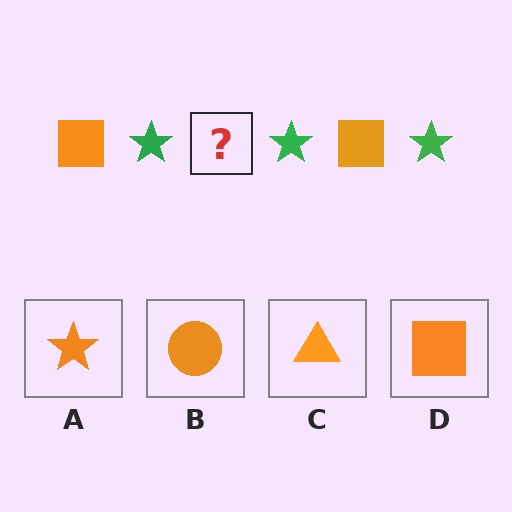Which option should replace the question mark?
Option D.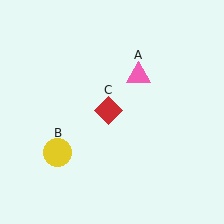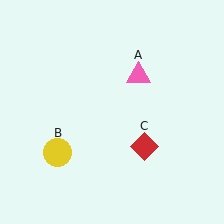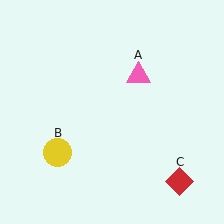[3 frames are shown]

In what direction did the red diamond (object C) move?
The red diamond (object C) moved down and to the right.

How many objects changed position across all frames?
1 object changed position: red diamond (object C).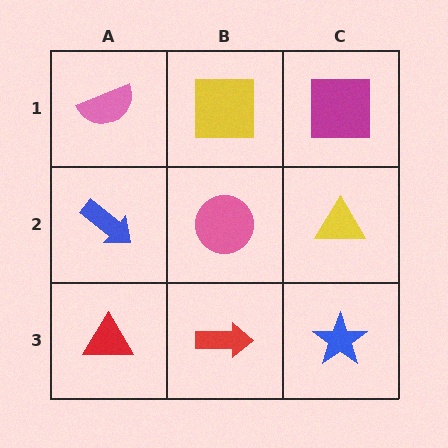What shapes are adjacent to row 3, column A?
A blue arrow (row 2, column A), a red arrow (row 3, column B).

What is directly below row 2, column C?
A blue star.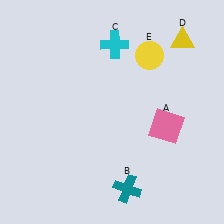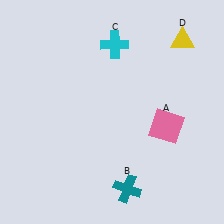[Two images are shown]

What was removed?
The yellow circle (E) was removed in Image 2.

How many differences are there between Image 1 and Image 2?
There is 1 difference between the two images.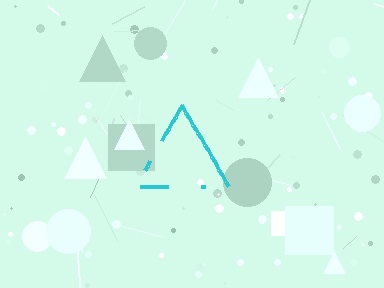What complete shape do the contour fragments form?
The contour fragments form a triangle.